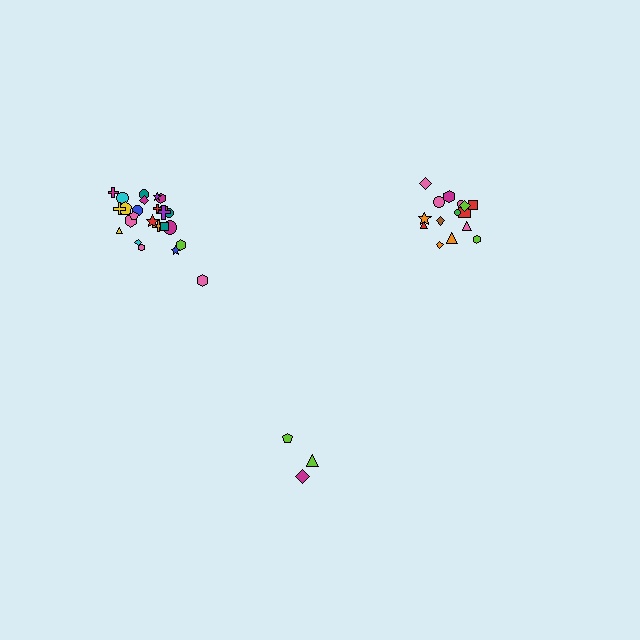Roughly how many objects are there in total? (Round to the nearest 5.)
Roughly 45 objects in total.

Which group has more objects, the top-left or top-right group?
The top-left group.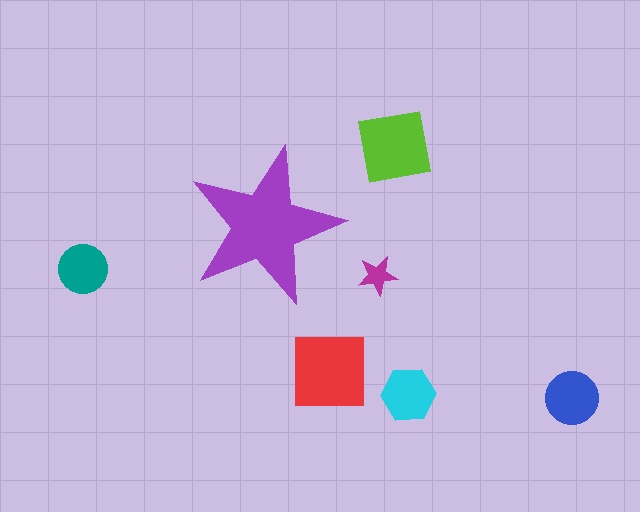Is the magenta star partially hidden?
No, the magenta star is fully visible.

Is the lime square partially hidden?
No, the lime square is fully visible.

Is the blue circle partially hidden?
No, the blue circle is fully visible.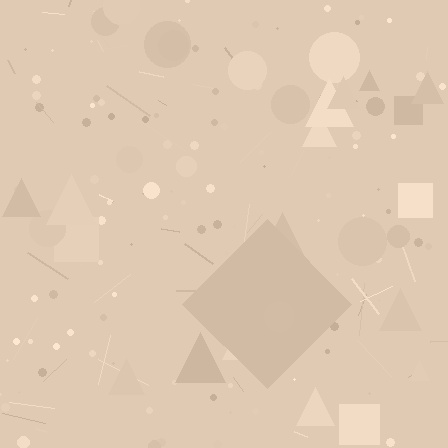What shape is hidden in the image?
A diamond is hidden in the image.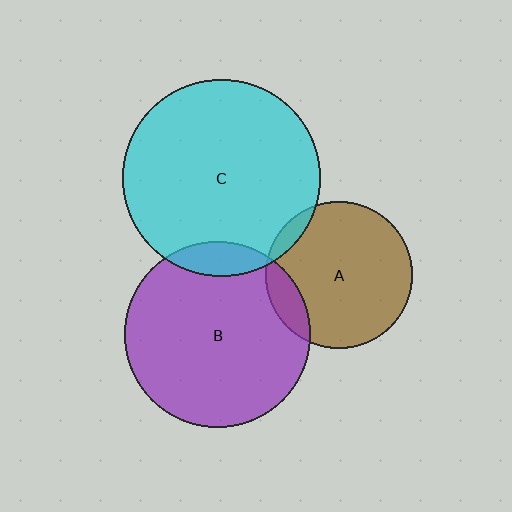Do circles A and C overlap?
Yes.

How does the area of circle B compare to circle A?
Approximately 1.6 times.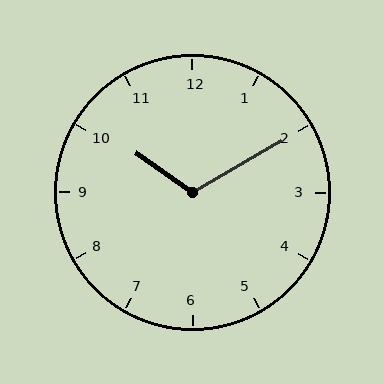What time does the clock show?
10:10.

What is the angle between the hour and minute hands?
Approximately 115 degrees.